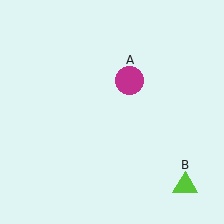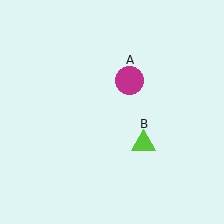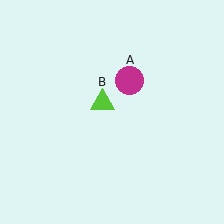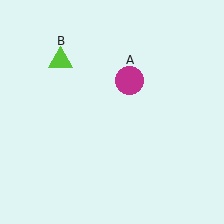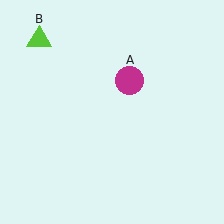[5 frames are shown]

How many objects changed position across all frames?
1 object changed position: lime triangle (object B).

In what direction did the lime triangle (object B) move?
The lime triangle (object B) moved up and to the left.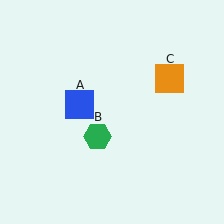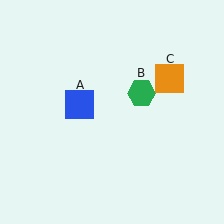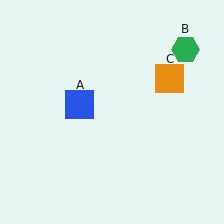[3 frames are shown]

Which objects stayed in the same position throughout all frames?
Blue square (object A) and orange square (object C) remained stationary.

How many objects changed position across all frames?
1 object changed position: green hexagon (object B).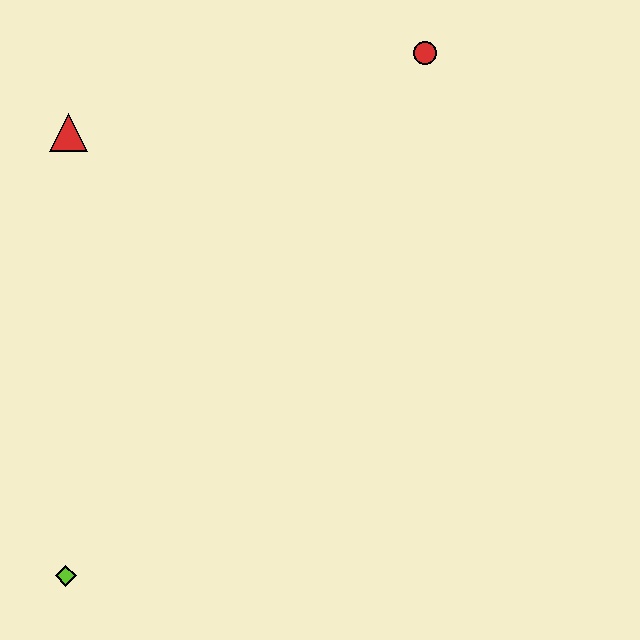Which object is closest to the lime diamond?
The red triangle is closest to the lime diamond.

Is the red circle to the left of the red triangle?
No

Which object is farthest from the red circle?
The lime diamond is farthest from the red circle.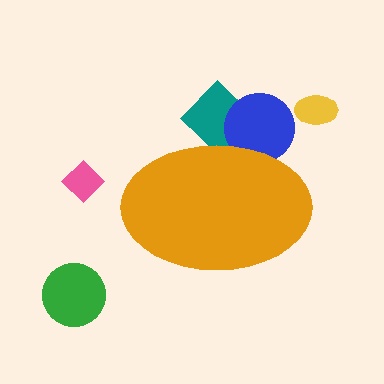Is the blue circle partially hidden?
Yes, the blue circle is partially hidden behind the orange ellipse.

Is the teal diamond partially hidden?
Yes, the teal diamond is partially hidden behind the orange ellipse.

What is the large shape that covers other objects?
An orange ellipse.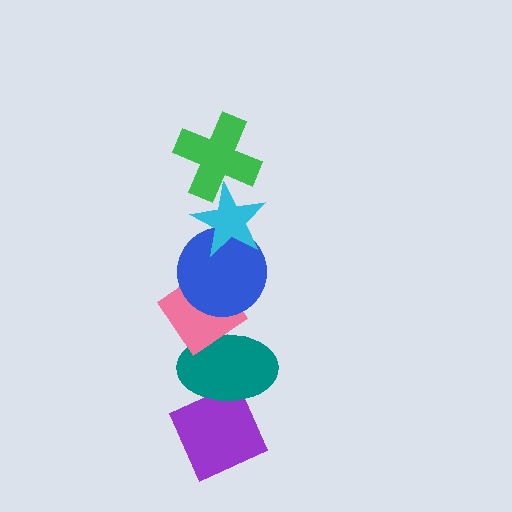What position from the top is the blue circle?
The blue circle is 3rd from the top.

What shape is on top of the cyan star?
The green cross is on top of the cyan star.